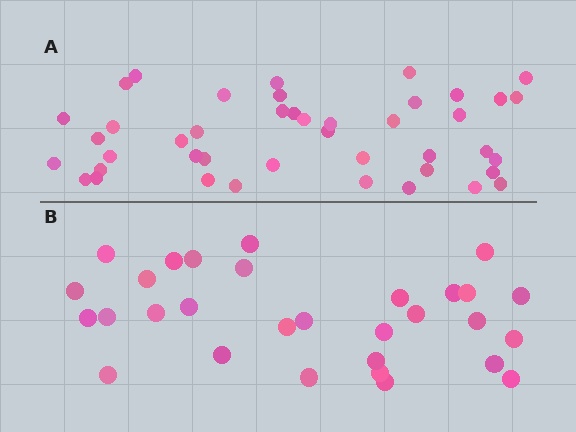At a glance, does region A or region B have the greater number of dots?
Region A (the top region) has more dots.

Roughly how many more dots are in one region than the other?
Region A has approximately 15 more dots than region B.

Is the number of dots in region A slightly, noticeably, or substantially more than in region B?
Region A has noticeably more, but not dramatically so. The ratio is roughly 1.4 to 1.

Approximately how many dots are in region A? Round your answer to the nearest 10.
About 40 dots. (The exact count is 43, which rounds to 40.)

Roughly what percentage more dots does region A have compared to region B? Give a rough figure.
About 45% more.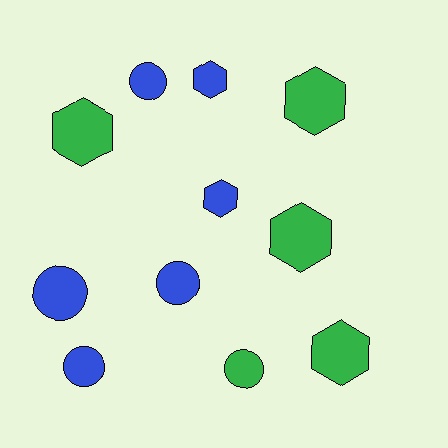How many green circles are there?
There is 1 green circle.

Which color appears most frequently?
Blue, with 6 objects.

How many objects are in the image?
There are 11 objects.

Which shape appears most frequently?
Hexagon, with 6 objects.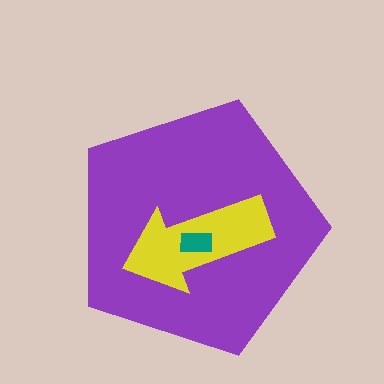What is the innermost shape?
The teal rectangle.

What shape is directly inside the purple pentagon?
The yellow arrow.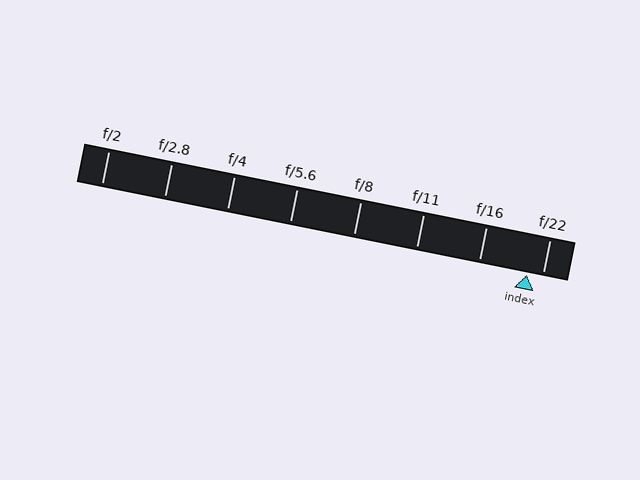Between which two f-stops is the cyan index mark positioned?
The index mark is between f/16 and f/22.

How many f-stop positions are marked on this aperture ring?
There are 8 f-stop positions marked.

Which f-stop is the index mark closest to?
The index mark is closest to f/22.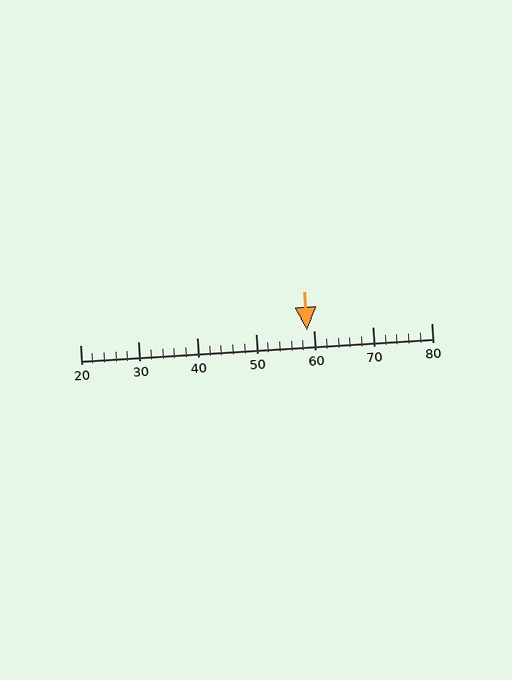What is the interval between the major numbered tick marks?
The major tick marks are spaced 10 units apart.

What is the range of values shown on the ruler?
The ruler shows values from 20 to 80.